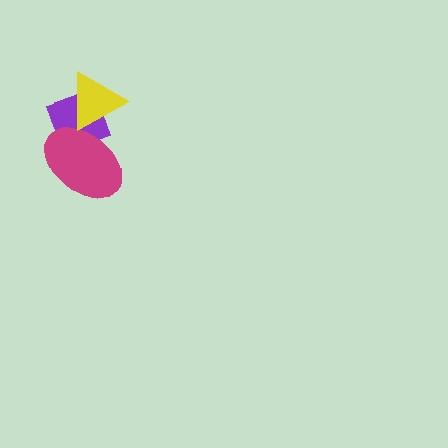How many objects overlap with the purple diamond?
2 objects overlap with the purple diamond.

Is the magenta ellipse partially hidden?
Yes, it is partially covered by another shape.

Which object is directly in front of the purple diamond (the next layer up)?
The magenta ellipse is directly in front of the purple diamond.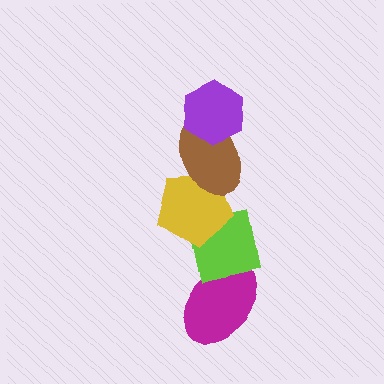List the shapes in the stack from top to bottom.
From top to bottom: the purple hexagon, the brown ellipse, the yellow pentagon, the lime square, the magenta ellipse.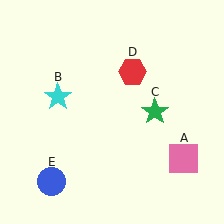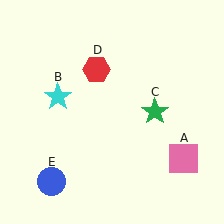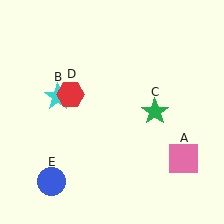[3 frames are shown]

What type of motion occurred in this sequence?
The red hexagon (object D) rotated counterclockwise around the center of the scene.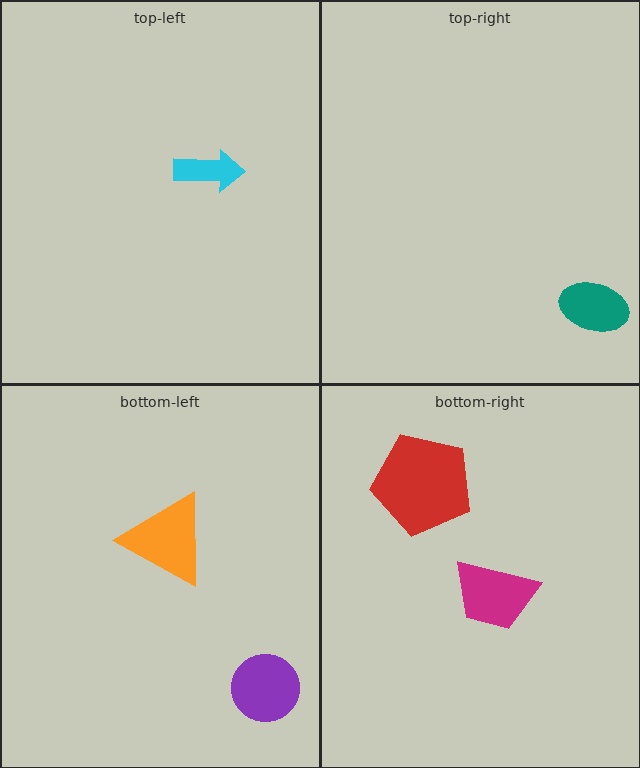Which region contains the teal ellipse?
The top-right region.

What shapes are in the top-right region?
The teal ellipse.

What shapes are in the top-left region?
The cyan arrow.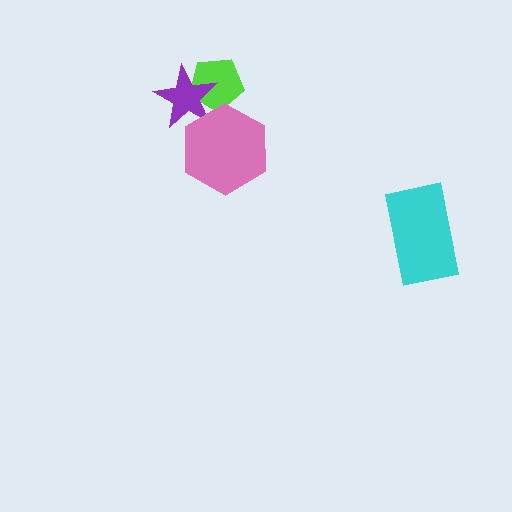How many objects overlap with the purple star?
2 objects overlap with the purple star.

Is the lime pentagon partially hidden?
Yes, it is partially covered by another shape.